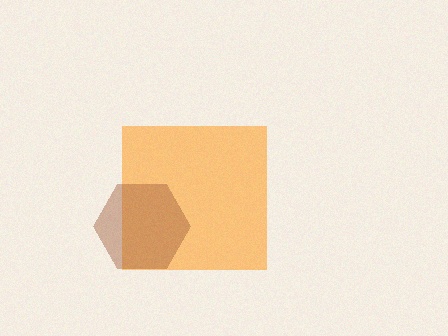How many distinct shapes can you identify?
There are 2 distinct shapes: an orange square, a brown hexagon.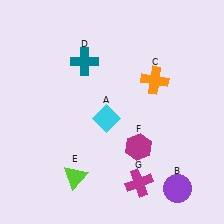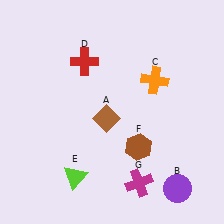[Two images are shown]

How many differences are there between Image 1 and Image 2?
There are 3 differences between the two images.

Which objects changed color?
A changed from cyan to brown. D changed from teal to red. F changed from magenta to brown.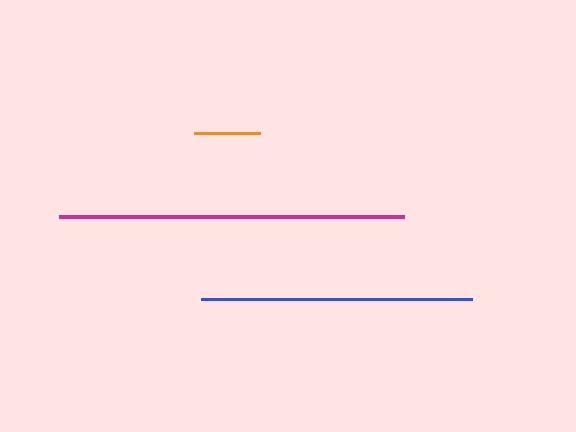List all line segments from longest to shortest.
From longest to shortest: magenta, blue, orange.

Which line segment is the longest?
The magenta line is the longest at approximately 345 pixels.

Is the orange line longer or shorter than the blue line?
The blue line is longer than the orange line.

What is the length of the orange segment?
The orange segment is approximately 66 pixels long.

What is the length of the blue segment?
The blue segment is approximately 271 pixels long.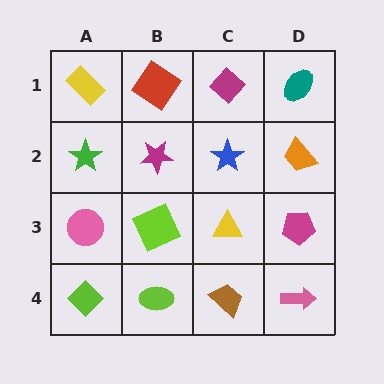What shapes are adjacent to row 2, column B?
A red diamond (row 1, column B), a lime square (row 3, column B), a green star (row 2, column A), a blue star (row 2, column C).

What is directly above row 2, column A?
A yellow rectangle.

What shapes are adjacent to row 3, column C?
A blue star (row 2, column C), a brown trapezoid (row 4, column C), a lime square (row 3, column B), a magenta pentagon (row 3, column D).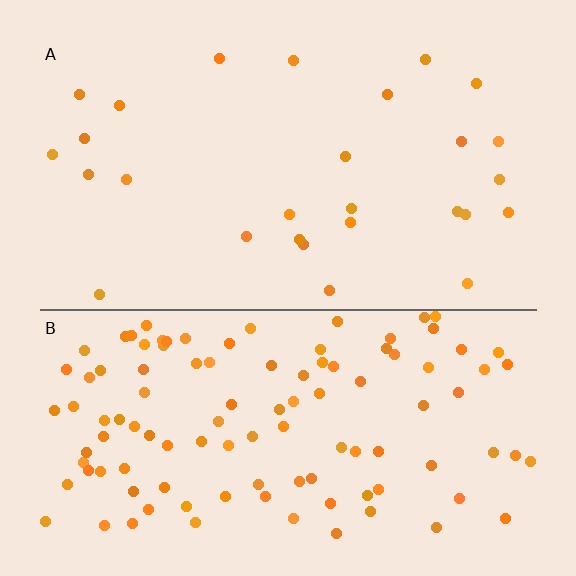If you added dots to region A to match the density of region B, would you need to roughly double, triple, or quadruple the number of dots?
Approximately quadruple.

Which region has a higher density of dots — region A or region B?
B (the bottom).